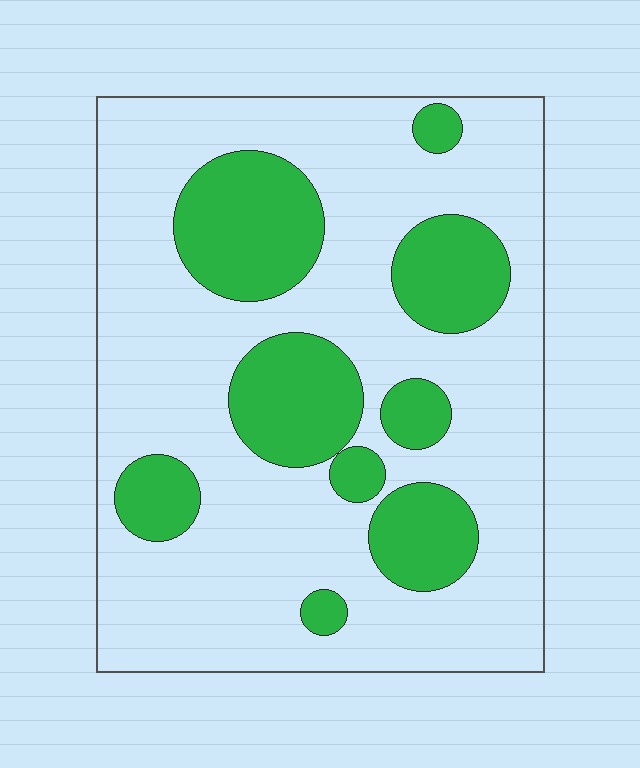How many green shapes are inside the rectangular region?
9.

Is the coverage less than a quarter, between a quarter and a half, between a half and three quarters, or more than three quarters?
Between a quarter and a half.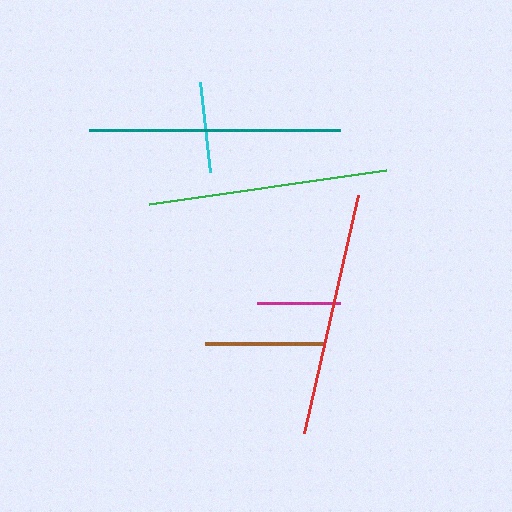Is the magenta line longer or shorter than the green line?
The green line is longer than the magenta line.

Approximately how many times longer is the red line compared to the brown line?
The red line is approximately 2.1 times the length of the brown line.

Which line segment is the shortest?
The magenta line is the shortest at approximately 83 pixels.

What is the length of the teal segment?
The teal segment is approximately 251 pixels long.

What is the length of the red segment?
The red segment is approximately 244 pixels long.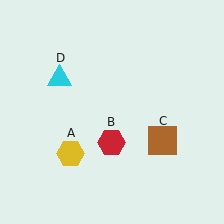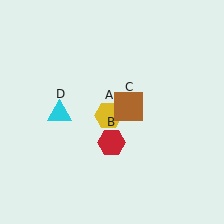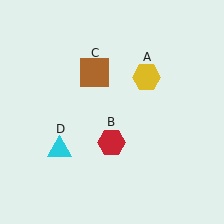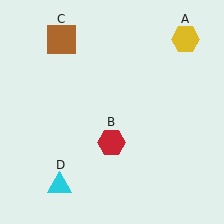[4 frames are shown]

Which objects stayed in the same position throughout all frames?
Red hexagon (object B) remained stationary.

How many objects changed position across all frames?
3 objects changed position: yellow hexagon (object A), brown square (object C), cyan triangle (object D).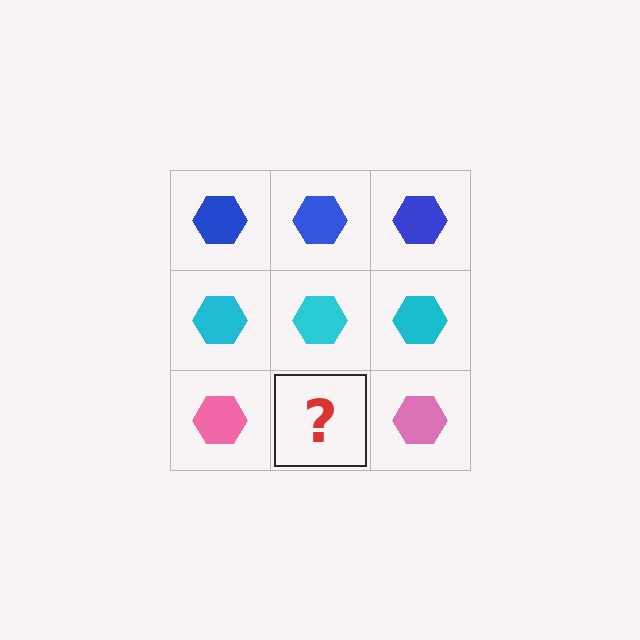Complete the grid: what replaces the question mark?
The question mark should be replaced with a pink hexagon.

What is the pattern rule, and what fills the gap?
The rule is that each row has a consistent color. The gap should be filled with a pink hexagon.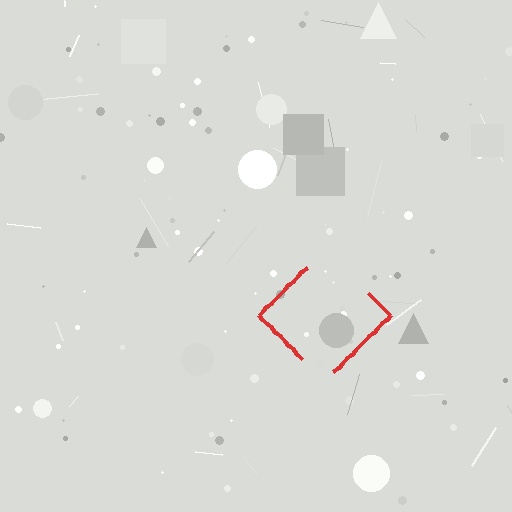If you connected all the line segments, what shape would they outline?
They would outline a diamond.